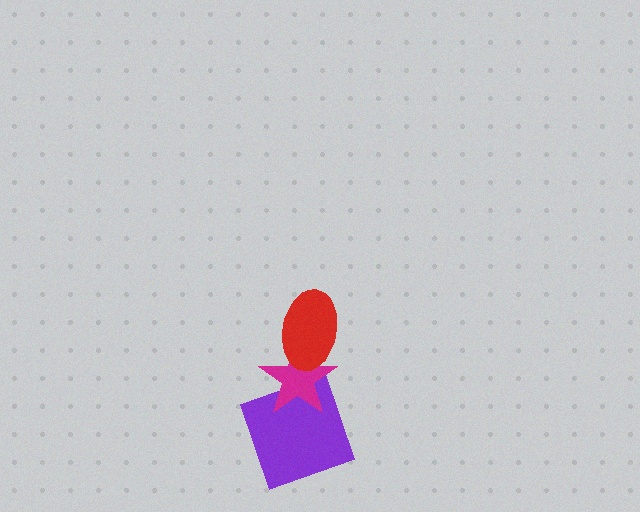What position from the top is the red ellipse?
The red ellipse is 1st from the top.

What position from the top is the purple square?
The purple square is 3rd from the top.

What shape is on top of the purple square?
The magenta star is on top of the purple square.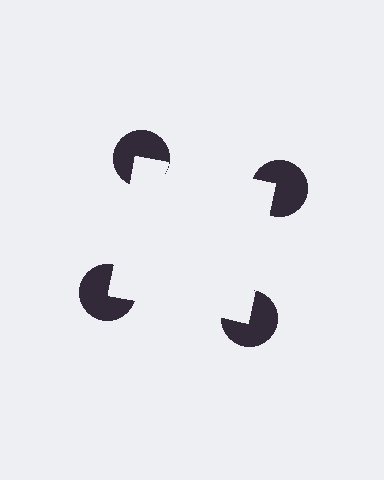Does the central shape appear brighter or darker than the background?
It typically appears slightly brighter than the background, even though no actual brightness change is drawn.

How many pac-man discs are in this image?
There are 4 — one at each vertex of the illusory square.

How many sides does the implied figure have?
4 sides.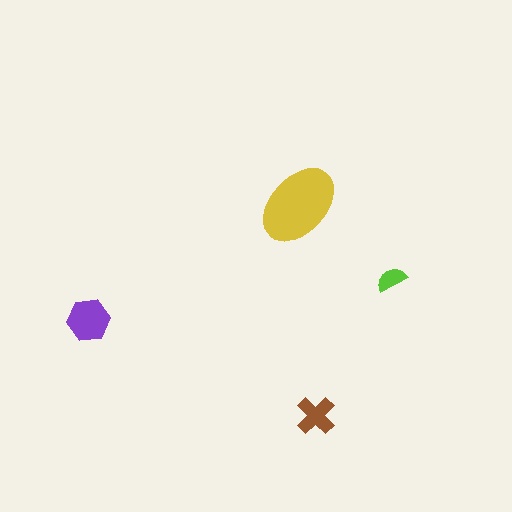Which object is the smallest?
The lime semicircle.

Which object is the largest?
The yellow ellipse.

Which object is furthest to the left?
The purple hexagon is leftmost.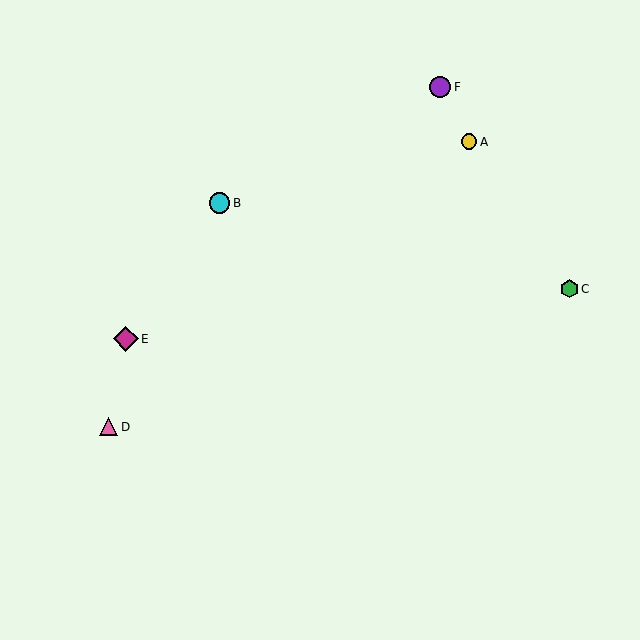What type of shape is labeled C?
Shape C is a green hexagon.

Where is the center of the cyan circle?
The center of the cyan circle is at (220, 203).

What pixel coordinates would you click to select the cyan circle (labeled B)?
Click at (220, 203) to select the cyan circle B.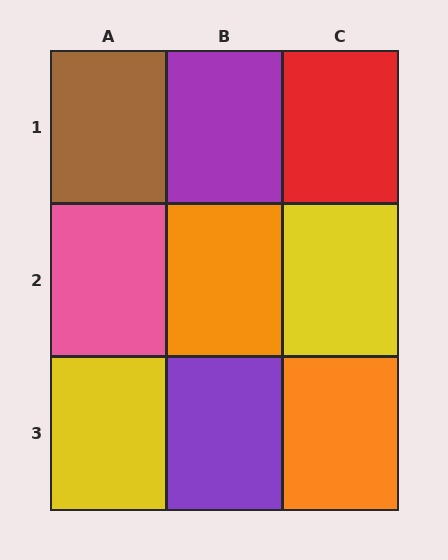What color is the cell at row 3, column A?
Yellow.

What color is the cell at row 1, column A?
Brown.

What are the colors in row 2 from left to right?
Pink, orange, yellow.